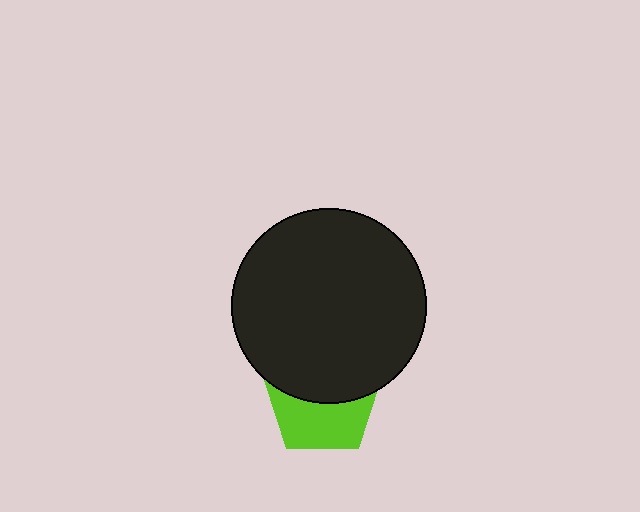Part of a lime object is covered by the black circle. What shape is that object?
It is a pentagon.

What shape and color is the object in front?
The object in front is a black circle.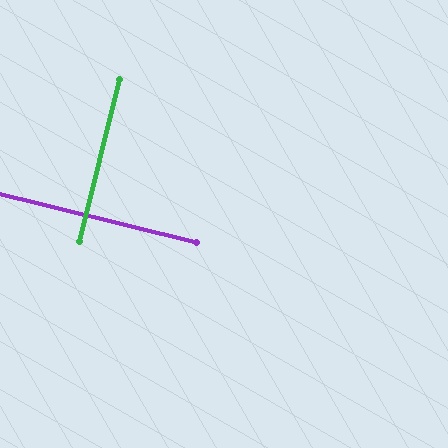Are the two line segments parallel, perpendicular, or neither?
Perpendicular — they meet at approximately 90°.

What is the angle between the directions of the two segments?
Approximately 90 degrees.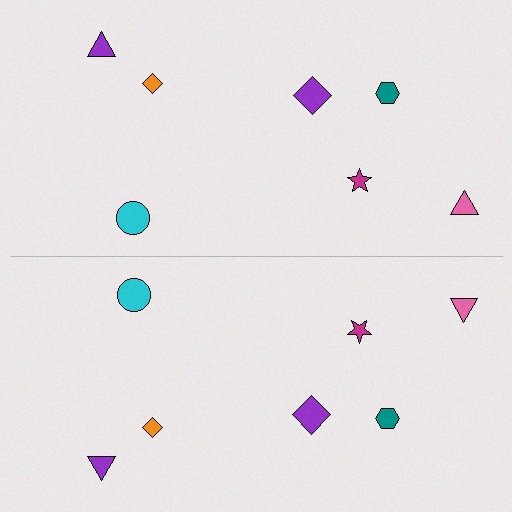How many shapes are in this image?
There are 14 shapes in this image.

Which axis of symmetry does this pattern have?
The pattern has a horizontal axis of symmetry running through the center of the image.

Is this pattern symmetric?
Yes, this pattern has bilateral (reflection) symmetry.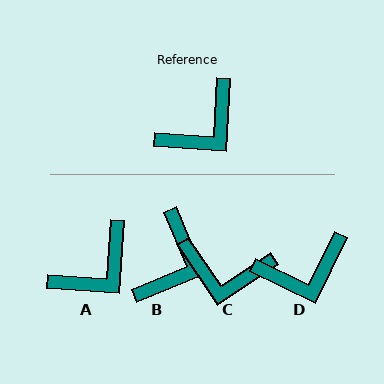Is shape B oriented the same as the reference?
No, it is off by about 26 degrees.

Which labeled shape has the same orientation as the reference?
A.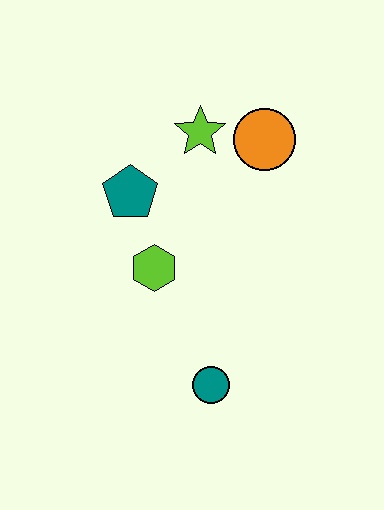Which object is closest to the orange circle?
The lime star is closest to the orange circle.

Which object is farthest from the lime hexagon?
The orange circle is farthest from the lime hexagon.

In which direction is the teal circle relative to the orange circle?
The teal circle is below the orange circle.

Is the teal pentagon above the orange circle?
No